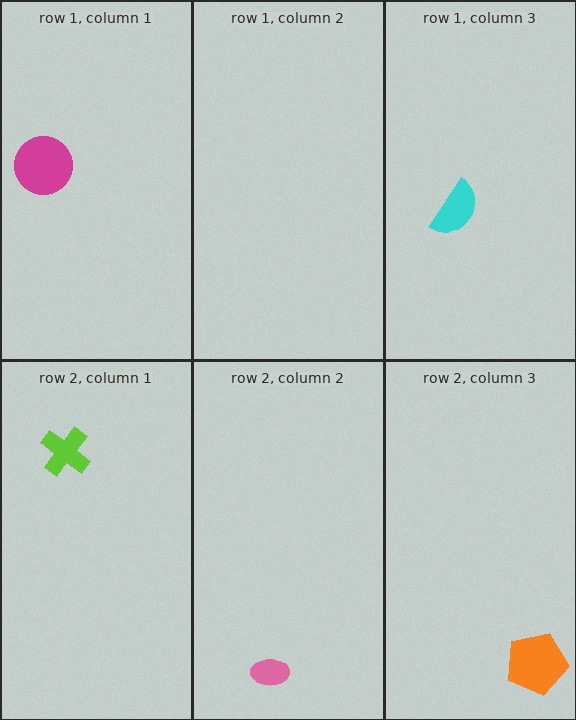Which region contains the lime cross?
The row 2, column 1 region.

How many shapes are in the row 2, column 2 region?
1.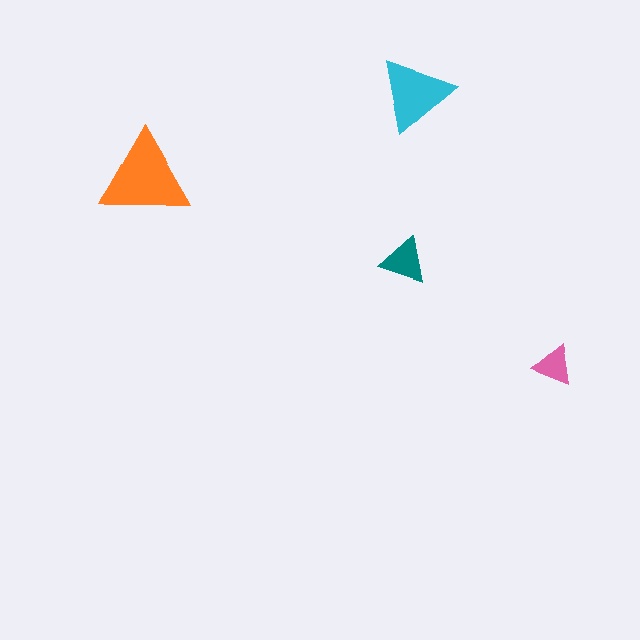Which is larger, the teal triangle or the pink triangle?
The teal one.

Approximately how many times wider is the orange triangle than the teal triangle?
About 2 times wider.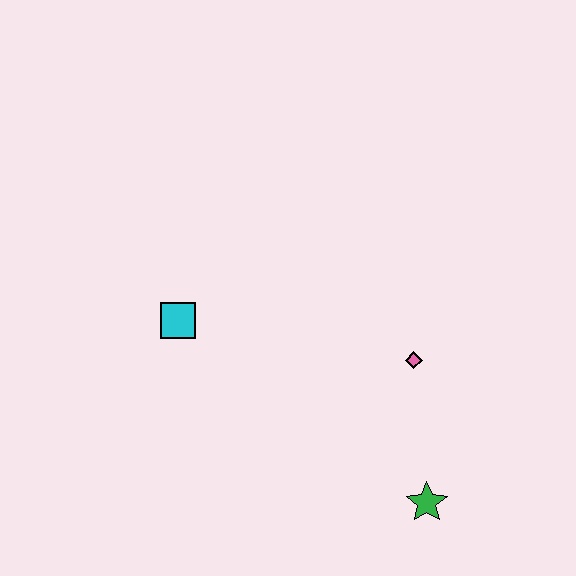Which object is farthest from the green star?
The cyan square is farthest from the green star.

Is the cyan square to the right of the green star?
No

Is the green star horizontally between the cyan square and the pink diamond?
No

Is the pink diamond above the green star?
Yes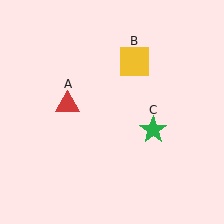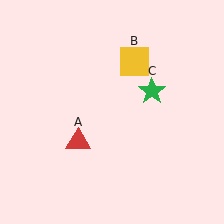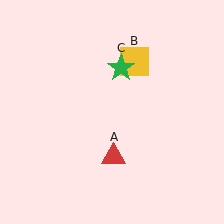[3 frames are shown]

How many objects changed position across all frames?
2 objects changed position: red triangle (object A), green star (object C).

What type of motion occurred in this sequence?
The red triangle (object A), green star (object C) rotated counterclockwise around the center of the scene.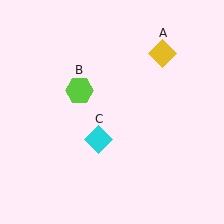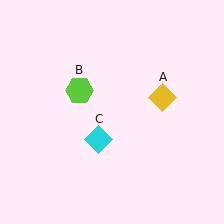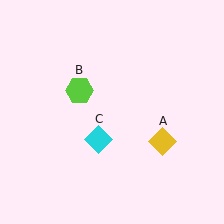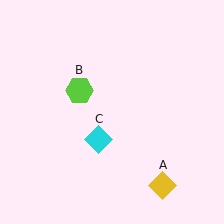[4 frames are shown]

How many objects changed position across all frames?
1 object changed position: yellow diamond (object A).